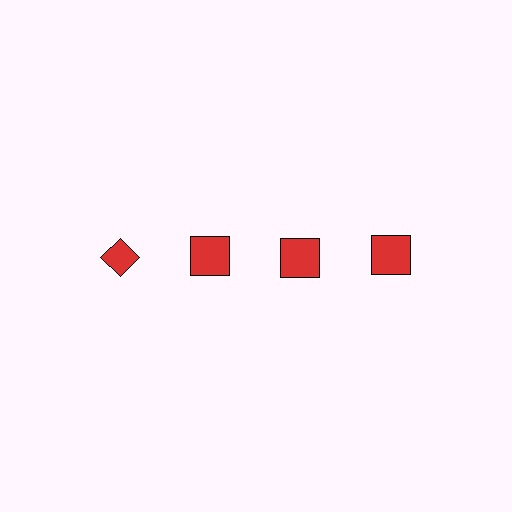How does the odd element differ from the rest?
It has a different shape: diamond instead of square.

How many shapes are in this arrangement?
There are 4 shapes arranged in a grid pattern.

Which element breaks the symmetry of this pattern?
The red diamond in the top row, leftmost column breaks the symmetry. All other shapes are red squares.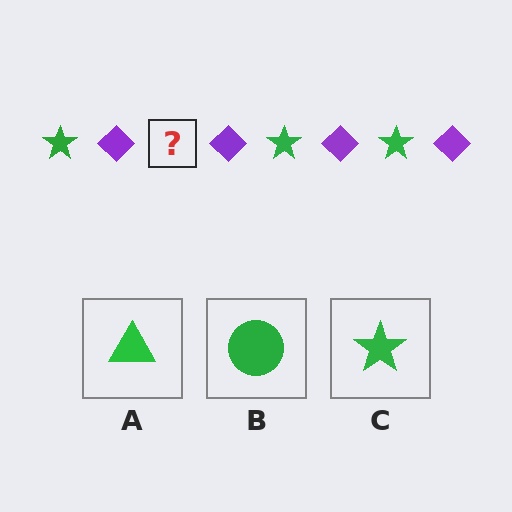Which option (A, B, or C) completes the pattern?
C.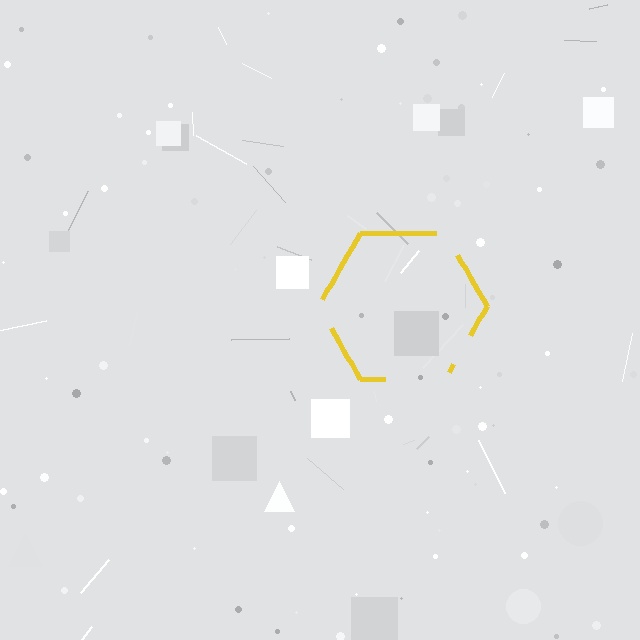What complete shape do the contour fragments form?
The contour fragments form a hexagon.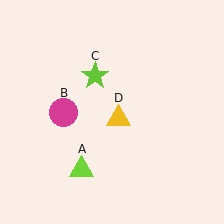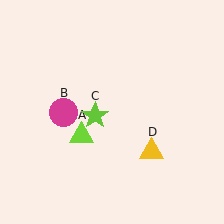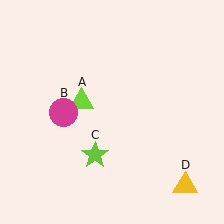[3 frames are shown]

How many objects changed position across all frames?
3 objects changed position: lime triangle (object A), lime star (object C), yellow triangle (object D).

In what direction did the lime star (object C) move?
The lime star (object C) moved down.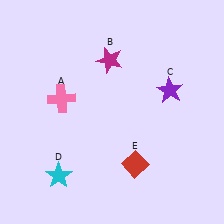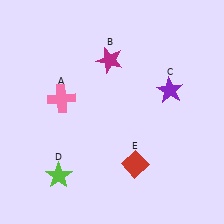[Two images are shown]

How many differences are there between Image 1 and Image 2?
There is 1 difference between the two images.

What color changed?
The star (D) changed from cyan in Image 1 to lime in Image 2.